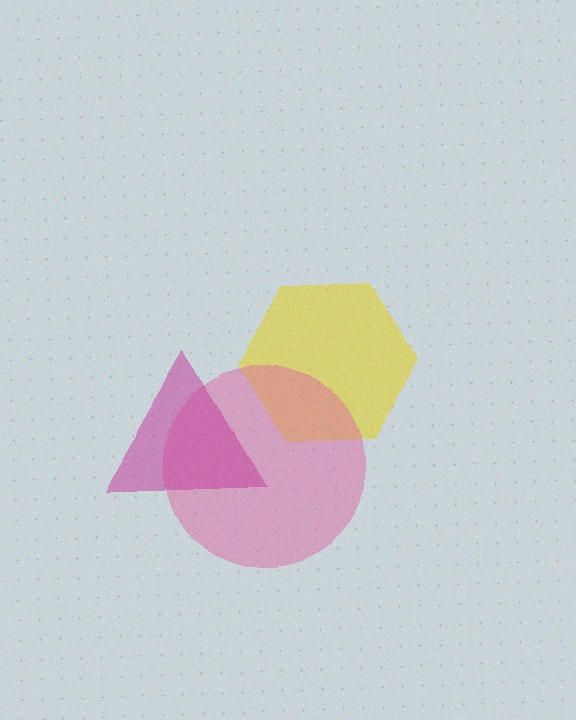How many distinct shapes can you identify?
There are 3 distinct shapes: a yellow hexagon, a pink circle, a magenta triangle.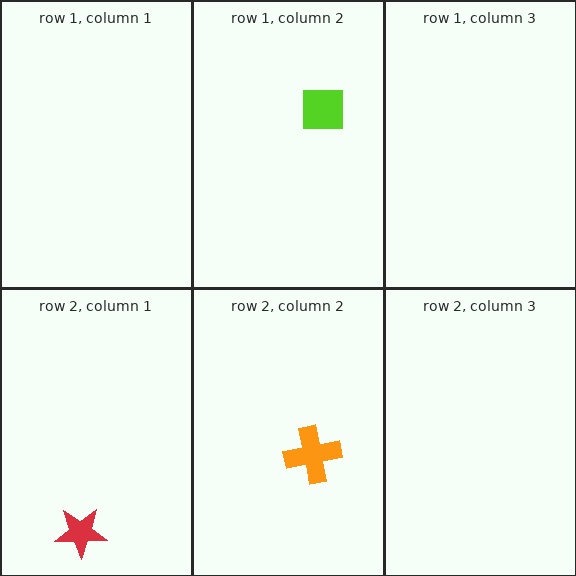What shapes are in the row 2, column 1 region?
The red star.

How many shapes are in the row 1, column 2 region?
1.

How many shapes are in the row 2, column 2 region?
1.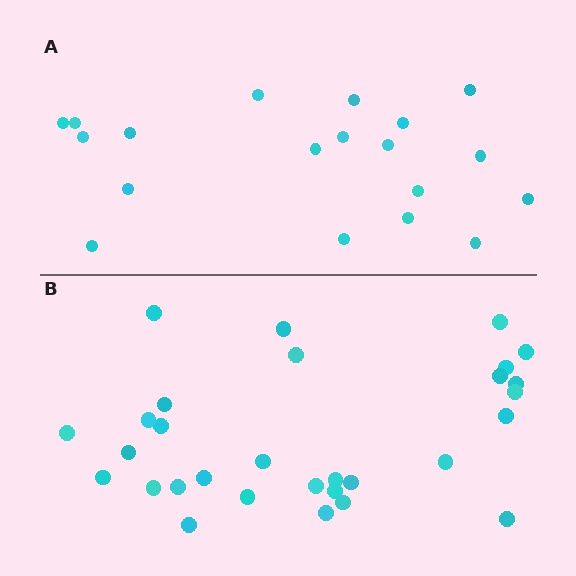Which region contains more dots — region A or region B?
Region B (the bottom region) has more dots.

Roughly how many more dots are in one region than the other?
Region B has roughly 12 or so more dots than region A.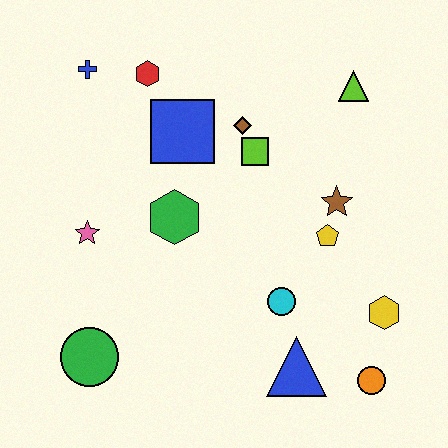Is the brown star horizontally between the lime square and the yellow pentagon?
No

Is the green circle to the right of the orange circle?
No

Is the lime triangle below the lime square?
No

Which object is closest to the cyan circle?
The blue triangle is closest to the cyan circle.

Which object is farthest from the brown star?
The green circle is farthest from the brown star.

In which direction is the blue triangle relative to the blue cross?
The blue triangle is below the blue cross.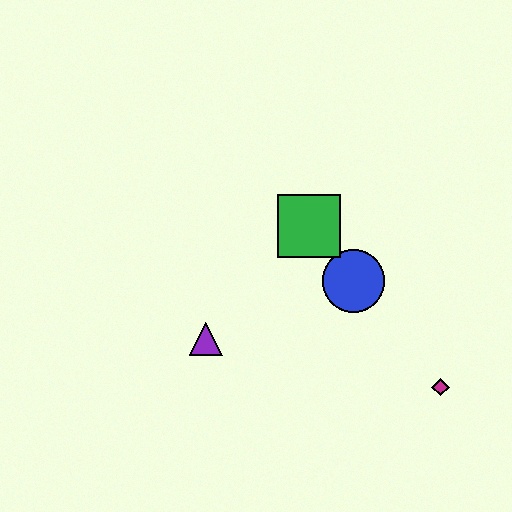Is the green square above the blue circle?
Yes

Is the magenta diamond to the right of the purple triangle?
Yes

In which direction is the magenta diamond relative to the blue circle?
The magenta diamond is below the blue circle.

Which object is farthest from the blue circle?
The purple triangle is farthest from the blue circle.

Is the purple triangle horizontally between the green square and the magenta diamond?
No